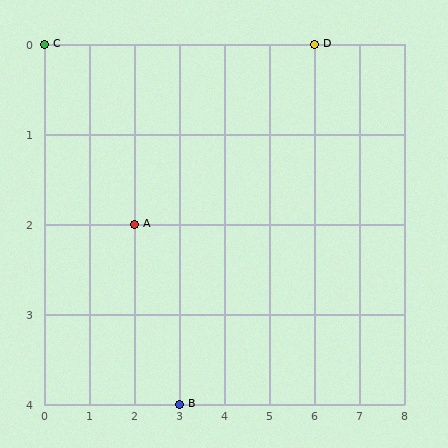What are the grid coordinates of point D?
Point D is at grid coordinates (6, 0).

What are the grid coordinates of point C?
Point C is at grid coordinates (0, 0).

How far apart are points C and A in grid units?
Points C and A are 2 columns and 2 rows apart (about 2.8 grid units diagonally).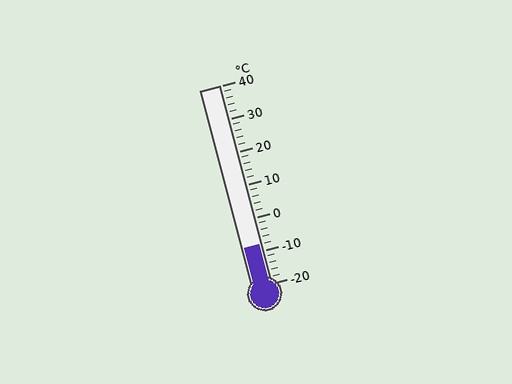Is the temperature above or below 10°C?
The temperature is below 10°C.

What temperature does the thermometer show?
The thermometer shows approximately -8°C.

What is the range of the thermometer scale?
The thermometer scale ranges from -20°C to 40°C.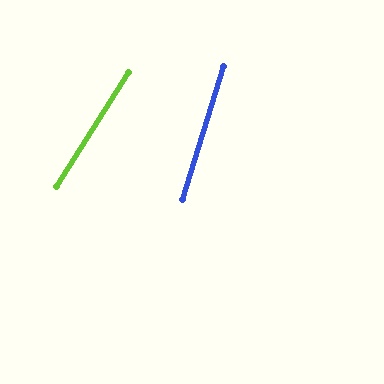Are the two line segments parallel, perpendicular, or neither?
Neither parallel nor perpendicular — they differ by about 15°.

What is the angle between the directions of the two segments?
Approximately 15 degrees.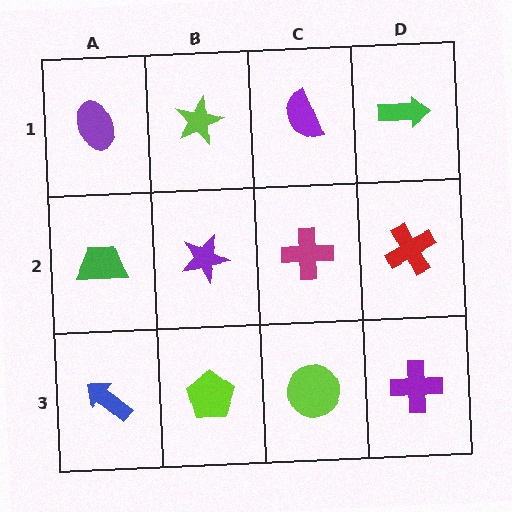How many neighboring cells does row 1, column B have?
3.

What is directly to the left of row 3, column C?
A lime pentagon.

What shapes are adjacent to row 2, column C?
A purple semicircle (row 1, column C), a lime circle (row 3, column C), a purple star (row 2, column B), a red cross (row 2, column D).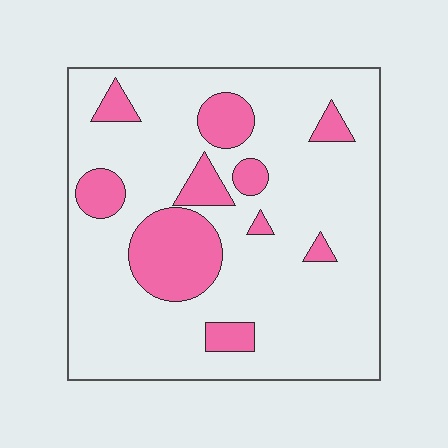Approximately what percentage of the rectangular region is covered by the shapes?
Approximately 20%.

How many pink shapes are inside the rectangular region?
10.